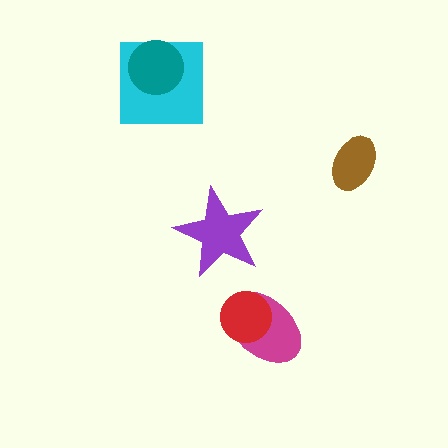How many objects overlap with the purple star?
0 objects overlap with the purple star.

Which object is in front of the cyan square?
The teal circle is in front of the cyan square.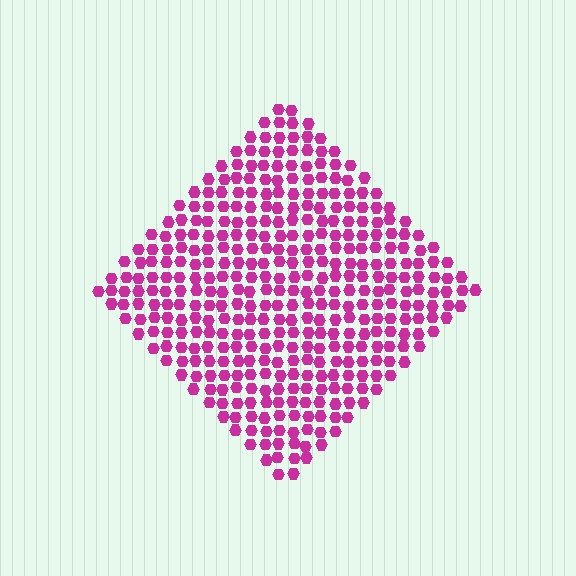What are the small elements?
The small elements are hexagons.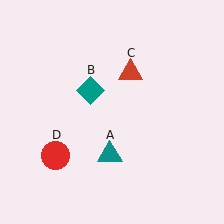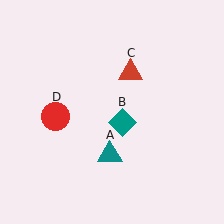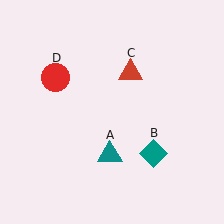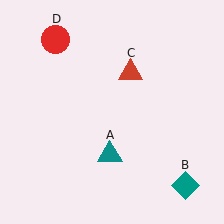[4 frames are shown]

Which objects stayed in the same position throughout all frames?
Teal triangle (object A) and red triangle (object C) remained stationary.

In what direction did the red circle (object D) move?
The red circle (object D) moved up.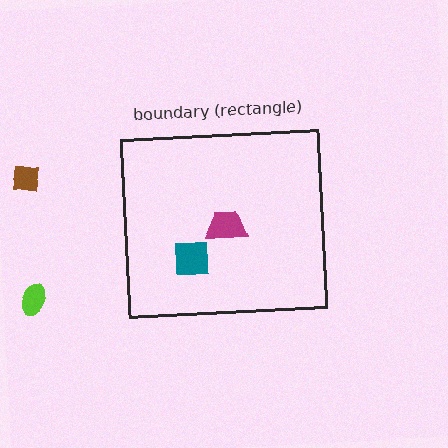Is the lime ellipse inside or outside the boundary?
Outside.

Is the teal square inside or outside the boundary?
Inside.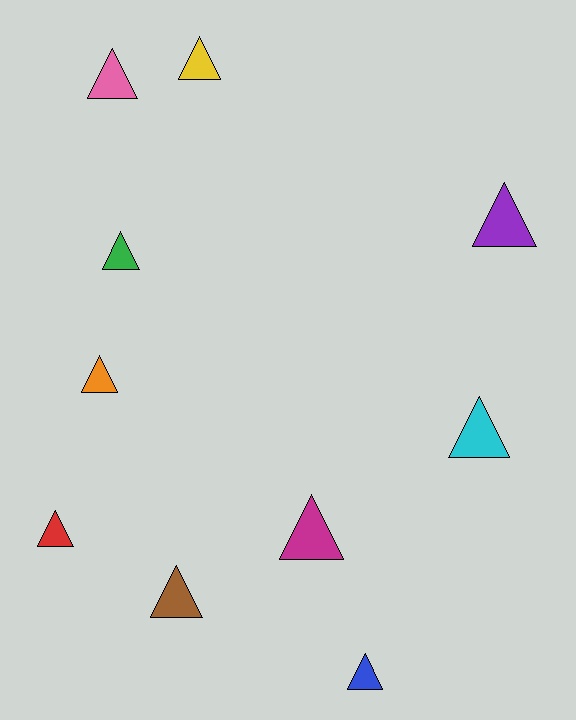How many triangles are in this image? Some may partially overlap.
There are 10 triangles.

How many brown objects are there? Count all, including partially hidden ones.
There is 1 brown object.